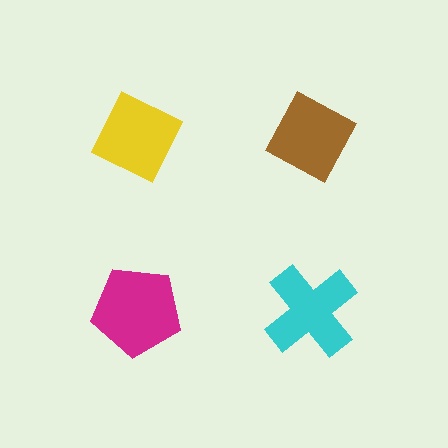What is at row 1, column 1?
A yellow diamond.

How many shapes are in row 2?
2 shapes.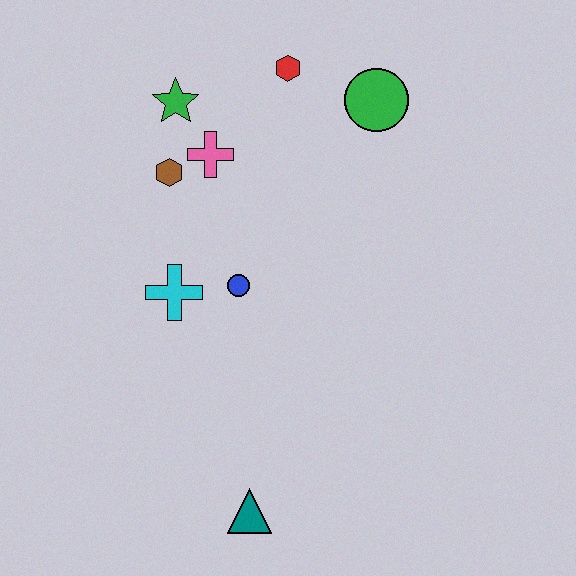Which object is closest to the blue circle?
The cyan cross is closest to the blue circle.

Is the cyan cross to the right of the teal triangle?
No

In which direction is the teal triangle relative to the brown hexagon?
The teal triangle is below the brown hexagon.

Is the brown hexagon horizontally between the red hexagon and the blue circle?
No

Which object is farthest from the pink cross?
The teal triangle is farthest from the pink cross.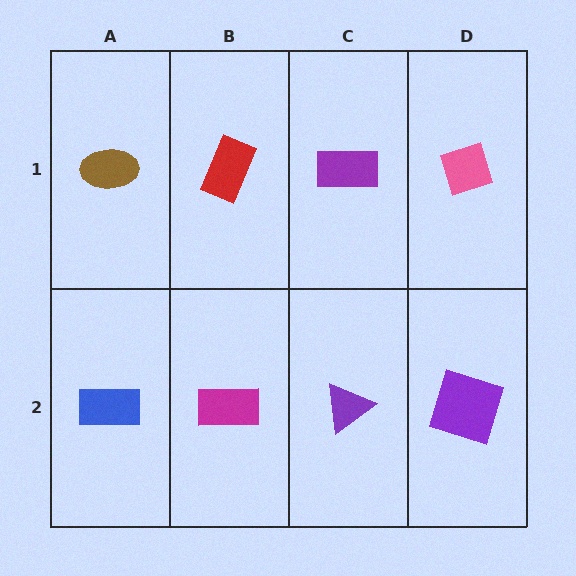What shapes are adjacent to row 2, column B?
A red rectangle (row 1, column B), a blue rectangle (row 2, column A), a purple triangle (row 2, column C).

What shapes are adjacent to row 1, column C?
A purple triangle (row 2, column C), a red rectangle (row 1, column B), a pink diamond (row 1, column D).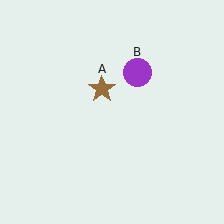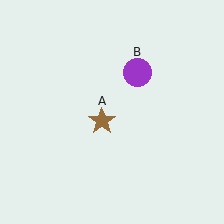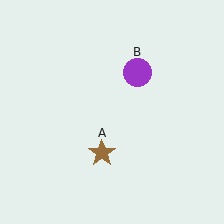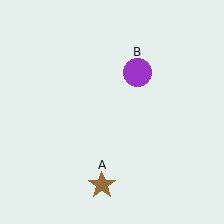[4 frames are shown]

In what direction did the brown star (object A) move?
The brown star (object A) moved down.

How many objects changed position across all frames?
1 object changed position: brown star (object A).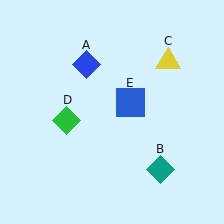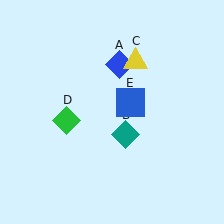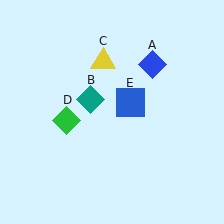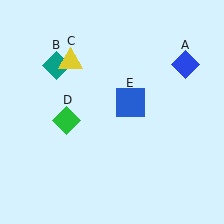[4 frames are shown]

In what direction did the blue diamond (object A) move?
The blue diamond (object A) moved right.